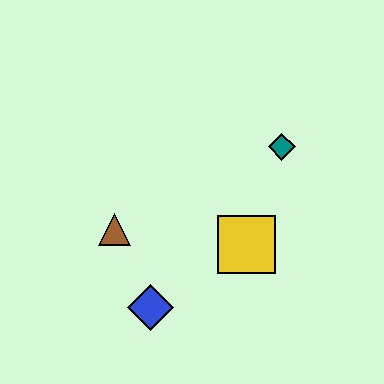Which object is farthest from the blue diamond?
The teal diamond is farthest from the blue diamond.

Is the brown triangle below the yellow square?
No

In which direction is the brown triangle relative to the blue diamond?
The brown triangle is above the blue diamond.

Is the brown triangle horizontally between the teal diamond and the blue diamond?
No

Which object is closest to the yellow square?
The teal diamond is closest to the yellow square.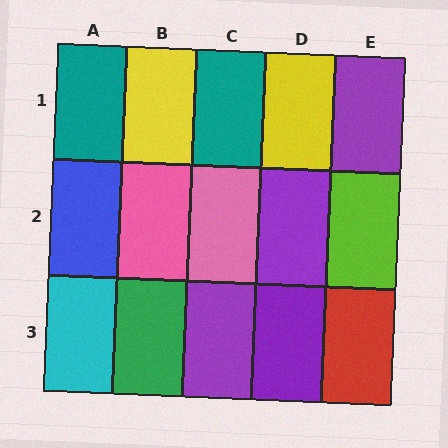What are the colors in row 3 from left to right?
Cyan, green, purple, purple, red.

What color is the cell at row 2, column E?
Lime.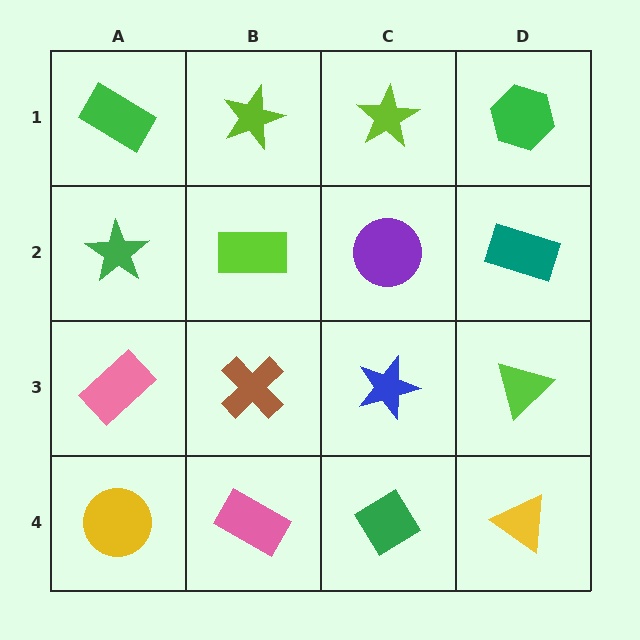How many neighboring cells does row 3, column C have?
4.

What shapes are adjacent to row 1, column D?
A teal rectangle (row 2, column D), a lime star (row 1, column C).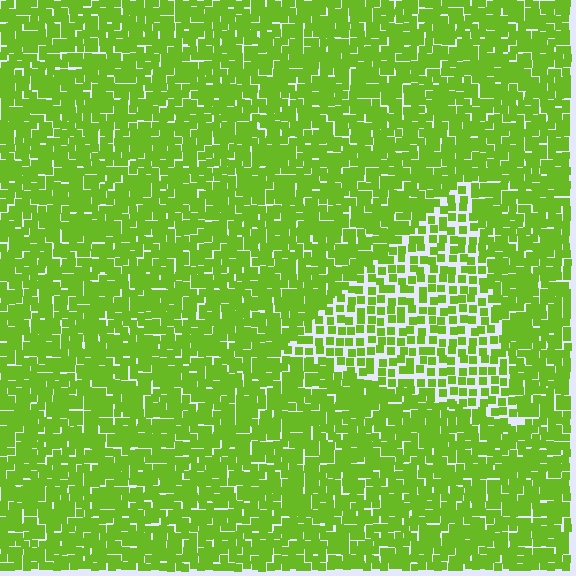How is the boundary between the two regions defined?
The boundary is defined by a change in element density (approximately 1.8x ratio). All elements are the same color, size, and shape.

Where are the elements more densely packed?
The elements are more densely packed outside the triangle boundary.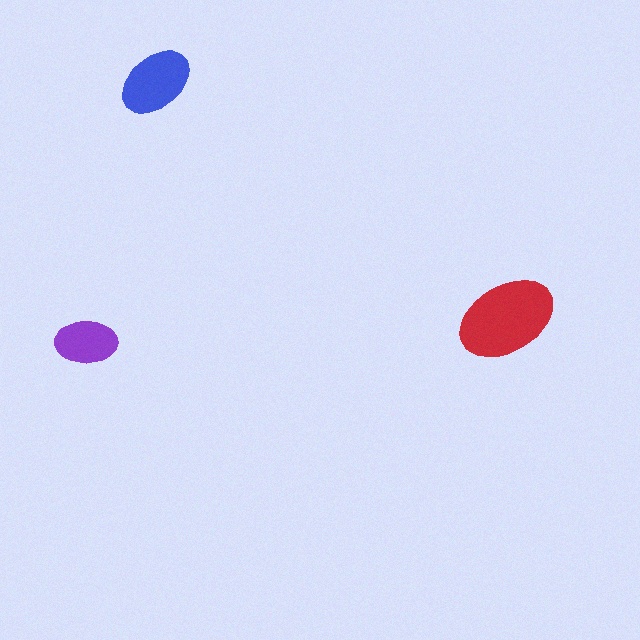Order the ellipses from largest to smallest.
the red one, the blue one, the purple one.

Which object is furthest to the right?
The red ellipse is rightmost.